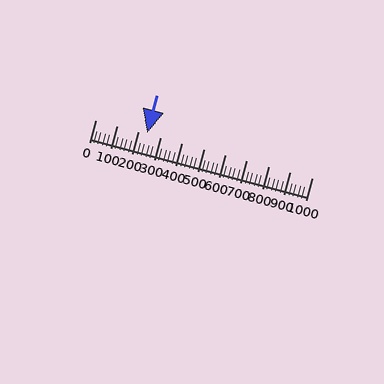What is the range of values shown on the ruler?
The ruler shows values from 0 to 1000.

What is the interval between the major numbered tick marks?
The major tick marks are spaced 100 units apart.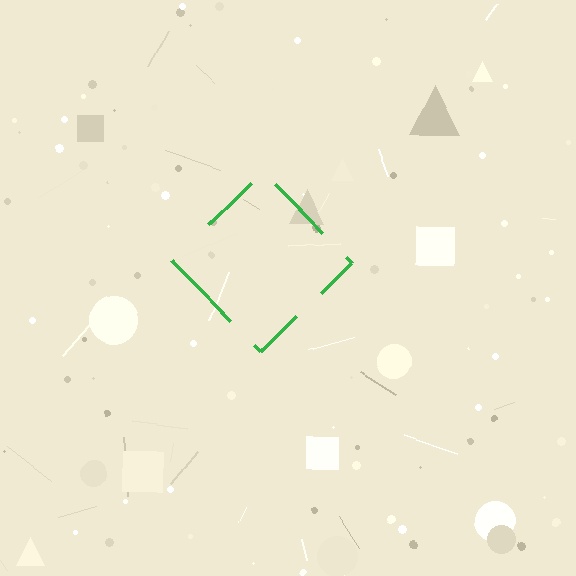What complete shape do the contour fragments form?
The contour fragments form a diamond.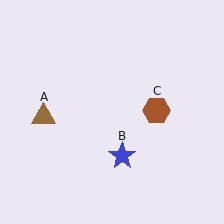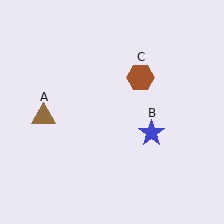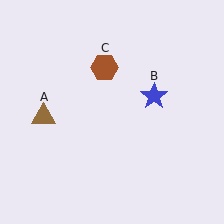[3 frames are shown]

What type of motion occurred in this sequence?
The blue star (object B), brown hexagon (object C) rotated counterclockwise around the center of the scene.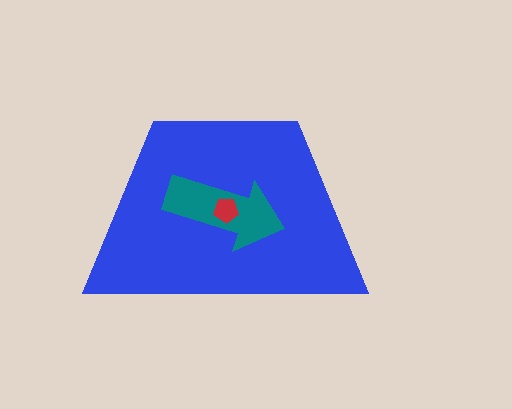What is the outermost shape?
The blue trapezoid.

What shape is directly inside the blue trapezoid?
The teal arrow.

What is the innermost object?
The red pentagon.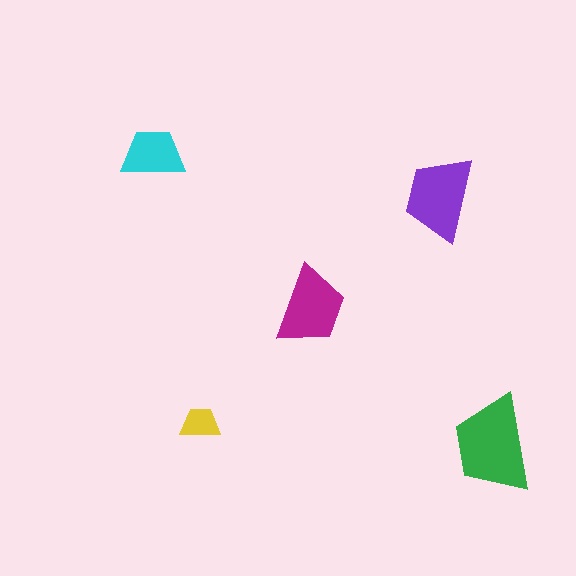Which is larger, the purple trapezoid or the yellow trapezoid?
The purple one.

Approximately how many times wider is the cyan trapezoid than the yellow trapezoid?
About 1.5 times wider.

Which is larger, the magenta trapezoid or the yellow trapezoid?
The magenta one.